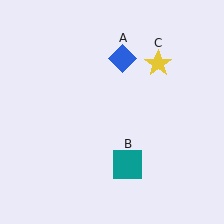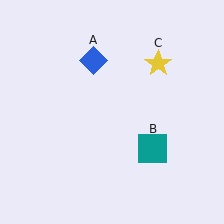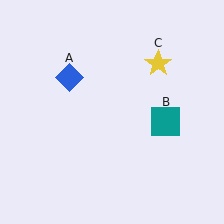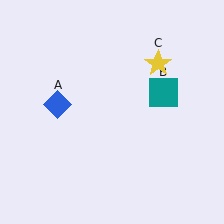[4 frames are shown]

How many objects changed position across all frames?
2 objects changed position: blue diamond (object A), teal square (object B).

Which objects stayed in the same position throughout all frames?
Yellow star (object C) remained stationary.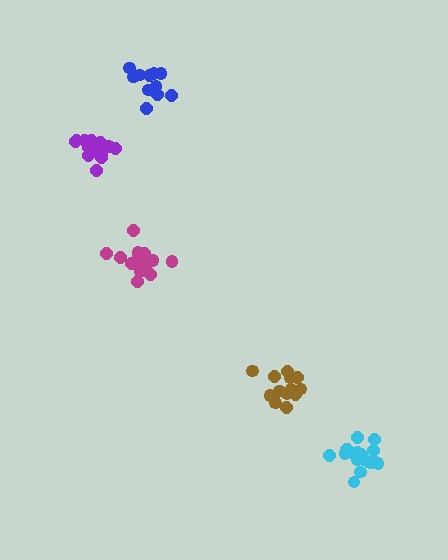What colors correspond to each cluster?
The clusters are colored: magenta, brown, blue, purple, cyan.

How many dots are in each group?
Group 1: 17 dots, Group 2: 14 dots, Group 3: 11 dots, Group 4: 14 dots, Group 5: 17 dots (73 total).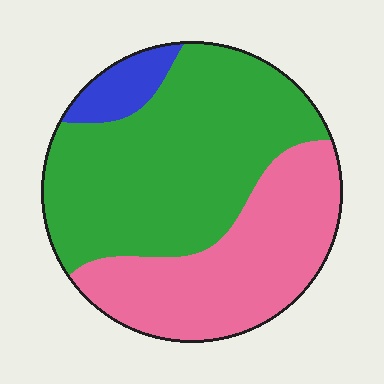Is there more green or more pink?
Green.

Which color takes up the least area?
Blue, at roughly 5%.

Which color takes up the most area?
Green, at roughly 55%.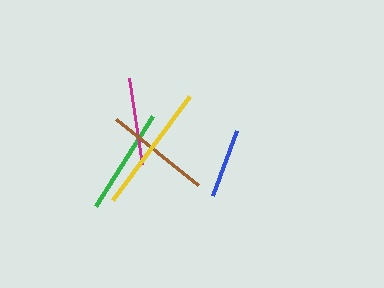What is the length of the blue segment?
The blue segment is approximately 69 pixels long.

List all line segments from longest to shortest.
From longest to shortest: yellow, green, brown, magenta, blue.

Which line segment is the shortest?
The blue line is the shortest at approximately 69 pixels.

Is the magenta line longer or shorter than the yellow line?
The yellow line is longer than the magenta line.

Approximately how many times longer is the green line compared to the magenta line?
The green line is approximately 1.2 times the length of the magenta line.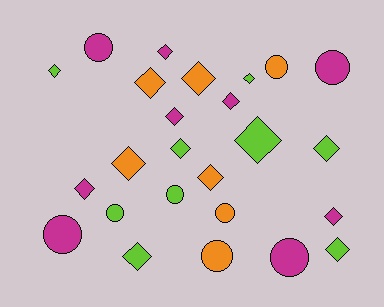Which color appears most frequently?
Magenta, with 9 objects.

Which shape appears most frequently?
Diamond, with 16 objects.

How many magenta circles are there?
There are 4 magenta circles.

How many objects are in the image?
There are 25 objects.